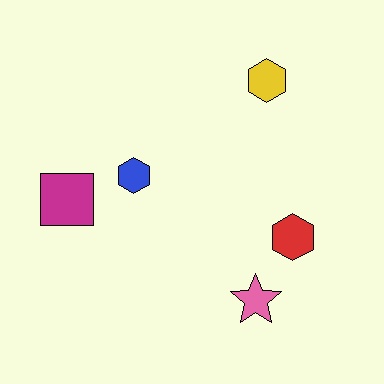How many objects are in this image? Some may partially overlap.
There are 5 objects.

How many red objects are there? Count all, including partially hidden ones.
There is 1 red object.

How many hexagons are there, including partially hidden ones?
There are 3 hexagons.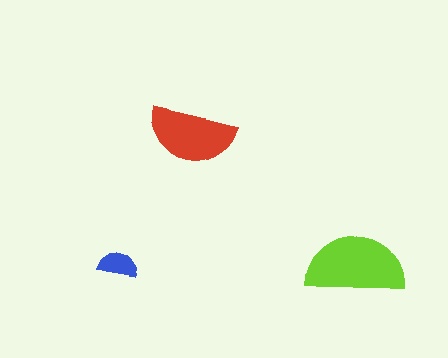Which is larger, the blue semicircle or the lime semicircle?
The lime one.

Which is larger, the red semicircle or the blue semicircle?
The red one.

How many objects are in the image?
There are 3 objects in the image.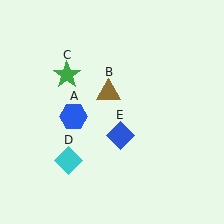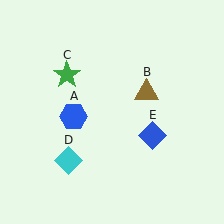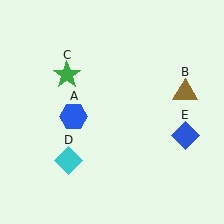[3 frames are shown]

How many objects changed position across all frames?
2 objects changed position: brown triangle (object B), blue diamond (object E).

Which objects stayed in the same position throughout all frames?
Blue hexagon (object A) and green star (object C) and cyan diamond (object D) remained stationary.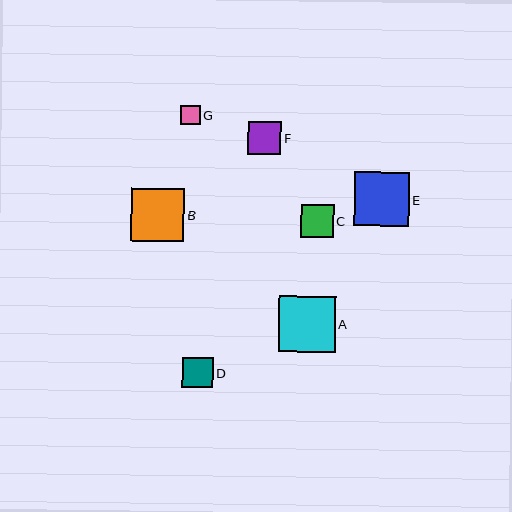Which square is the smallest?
Square G is the smallest with a size of approximately 19 pixels.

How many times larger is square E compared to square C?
Square E is approximately 1.7 times the size of square C.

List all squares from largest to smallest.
From largest to smallest: A, E, B, F, C, D, G.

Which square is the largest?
Square A is the largest with a size of approximately 56 pixels.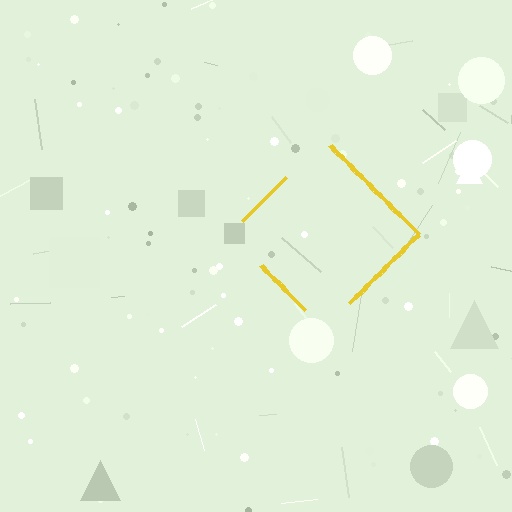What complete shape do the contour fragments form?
The contour fragments form a diamond.